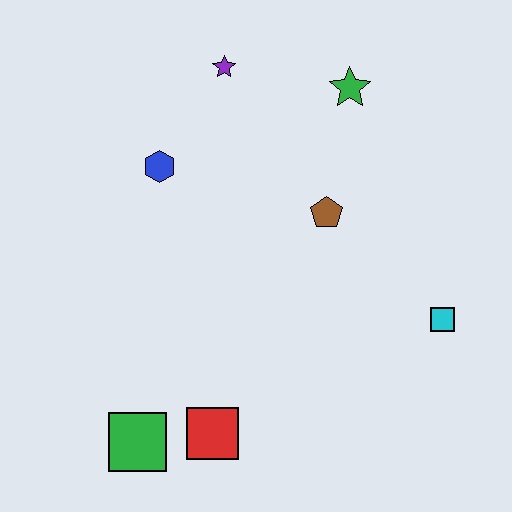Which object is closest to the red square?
The green square is closest to the red square.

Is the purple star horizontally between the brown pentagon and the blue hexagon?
Yes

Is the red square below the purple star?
Yes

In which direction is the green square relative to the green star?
The green square is below the green star.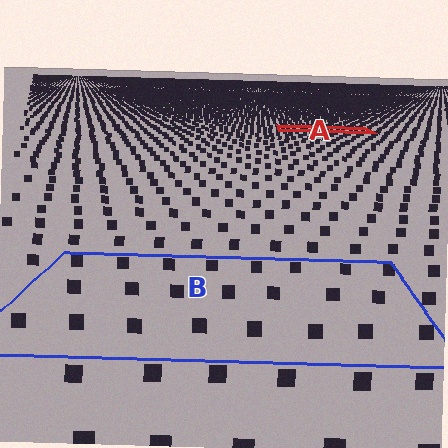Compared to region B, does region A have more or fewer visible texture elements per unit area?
Region A has more texture elements per unit area — they are packed more densely because it is farther away.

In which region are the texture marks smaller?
The texture marks are smaller in region A, because it is farther away.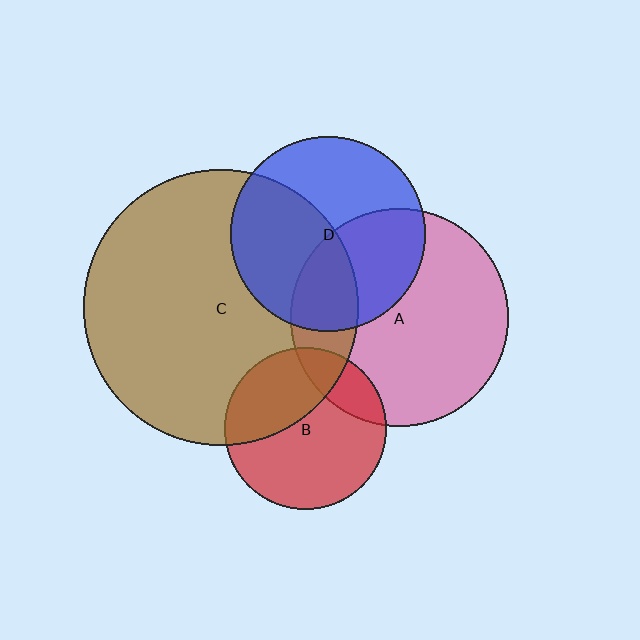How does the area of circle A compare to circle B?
Approximately 1.8 times.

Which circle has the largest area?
Circle C (brown).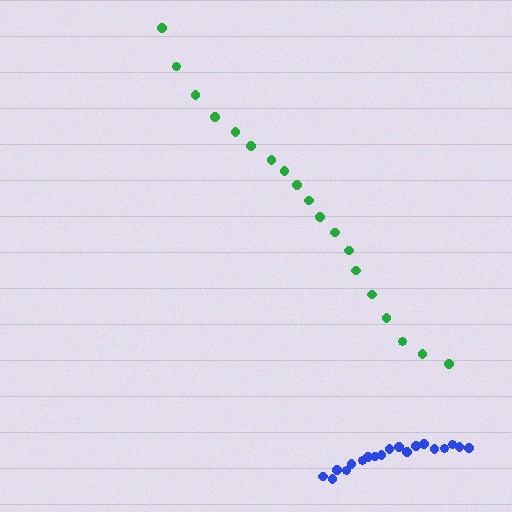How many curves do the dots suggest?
There are 2 distinct paths.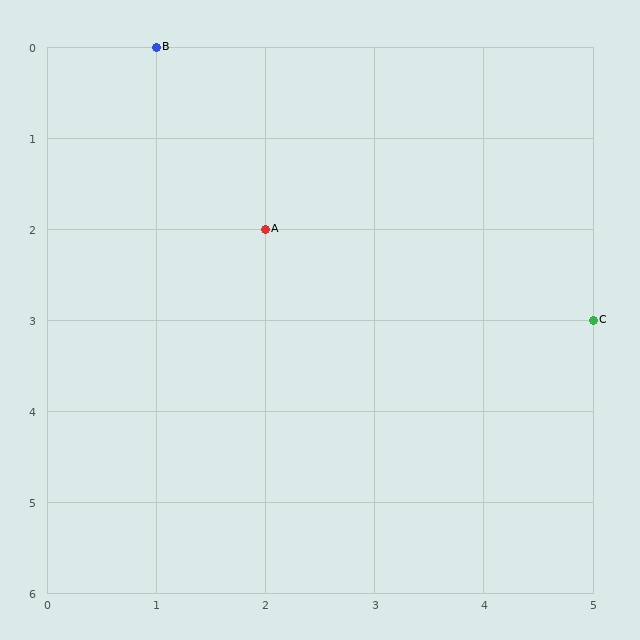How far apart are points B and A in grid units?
Points B and A are 1 column and 2 rows apart (about 2.2 grid units diagonally).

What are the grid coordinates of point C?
Point C is at grid coordinates (5, 3).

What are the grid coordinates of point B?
Point B is at grid coordinates (1, 0).